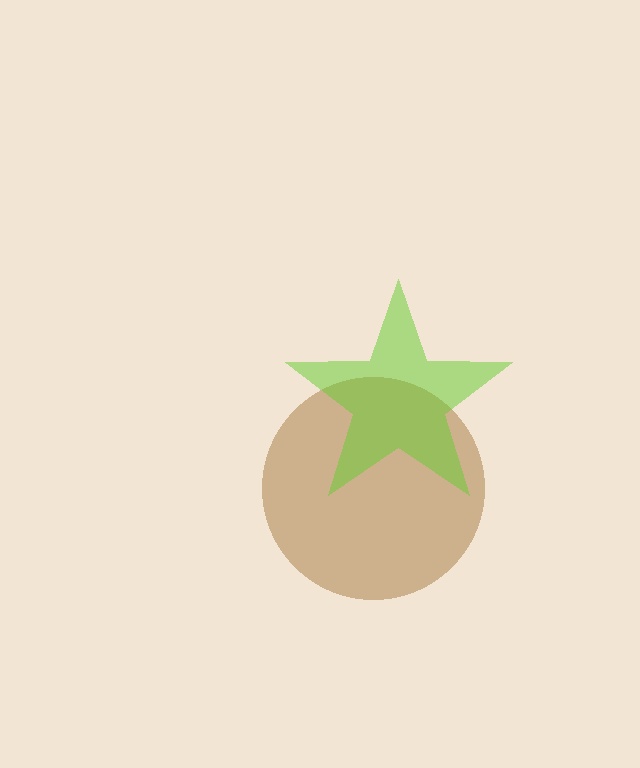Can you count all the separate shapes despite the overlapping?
Yes, there are 2 separate shapes.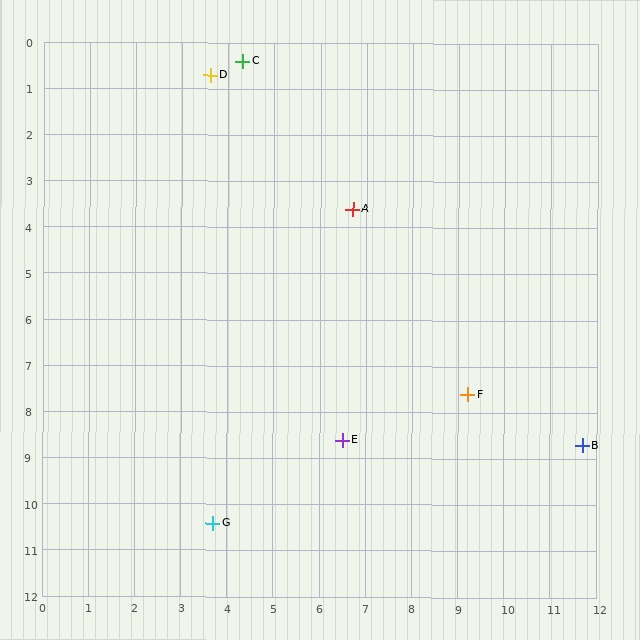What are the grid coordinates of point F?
Point F is at approximately (9.2, 7.6).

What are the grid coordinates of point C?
Point C is at approximately (4.3, 0.4).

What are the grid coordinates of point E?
Point E is at approximately (6.5, 8.6).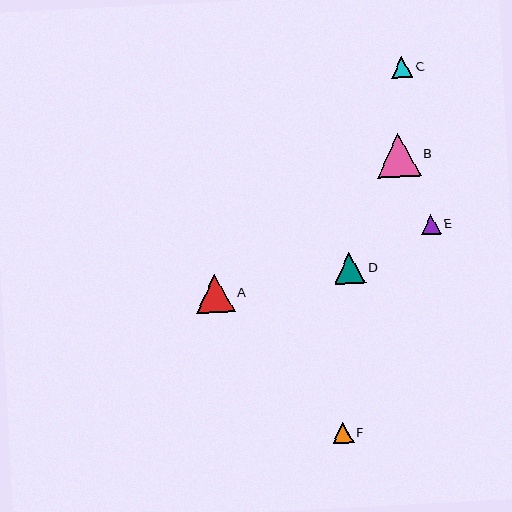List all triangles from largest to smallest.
From largest to smallest: B, A, D, C, F, E.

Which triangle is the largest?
Triangle B is the largest with a size of approximately 44 pixels.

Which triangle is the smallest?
Triangle E is the smallest with a size of approximately 20 pixels.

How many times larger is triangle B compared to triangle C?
Triangle B is approximately 2.1 times the size of triangle C.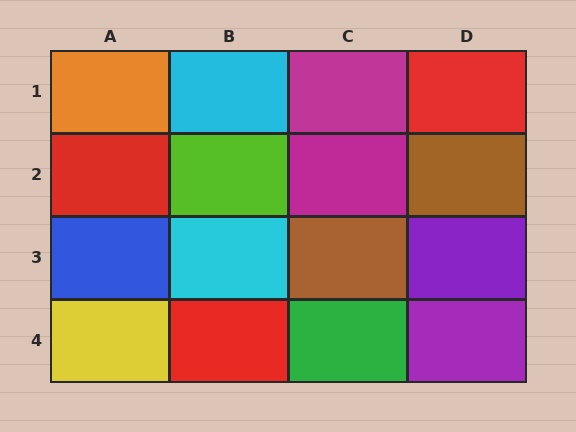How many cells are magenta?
2 cells are magenta.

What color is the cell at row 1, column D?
Red.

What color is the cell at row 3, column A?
Blue.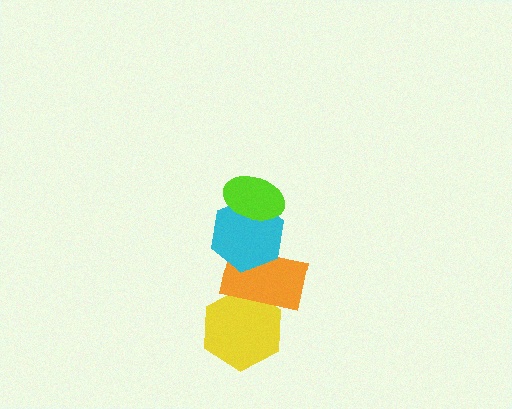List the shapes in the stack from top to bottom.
From top to bottom: the lime ellipse, the cyan hexagon, the orange rectangle, the yellow hexagon.